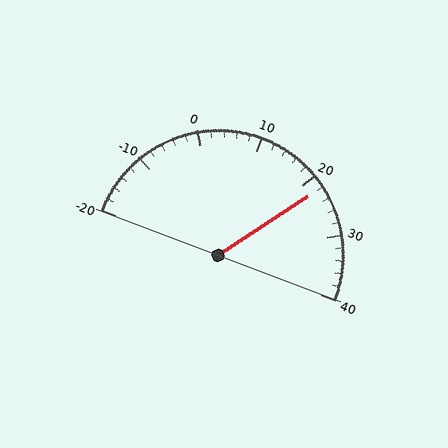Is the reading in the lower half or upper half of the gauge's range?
The reading is in the upper half of the range (-20 to 40).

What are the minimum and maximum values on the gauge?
The gauge ranges from -20 to 40.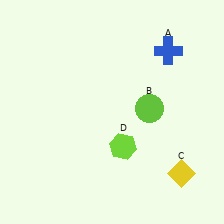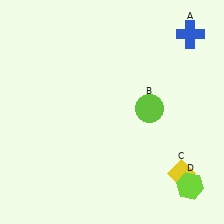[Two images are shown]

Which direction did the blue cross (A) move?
The blue cross (A) moved right.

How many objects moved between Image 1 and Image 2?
2 objects moved between the two images.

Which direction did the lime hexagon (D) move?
The lime hexagon (D) moved right.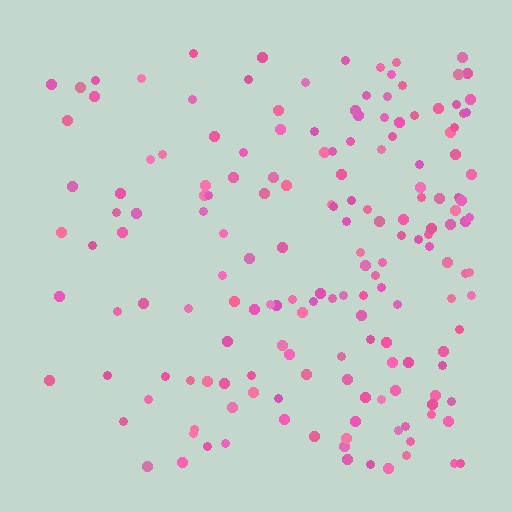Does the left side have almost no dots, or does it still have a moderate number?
Still a moderate number, just noticeably fewer than the right.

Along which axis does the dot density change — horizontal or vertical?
Horizontal.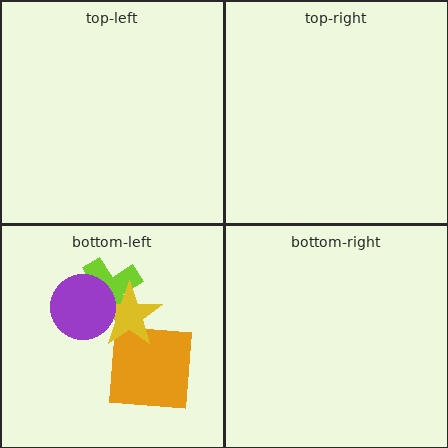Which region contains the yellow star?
The bottom-left region.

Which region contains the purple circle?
The bottom-left region.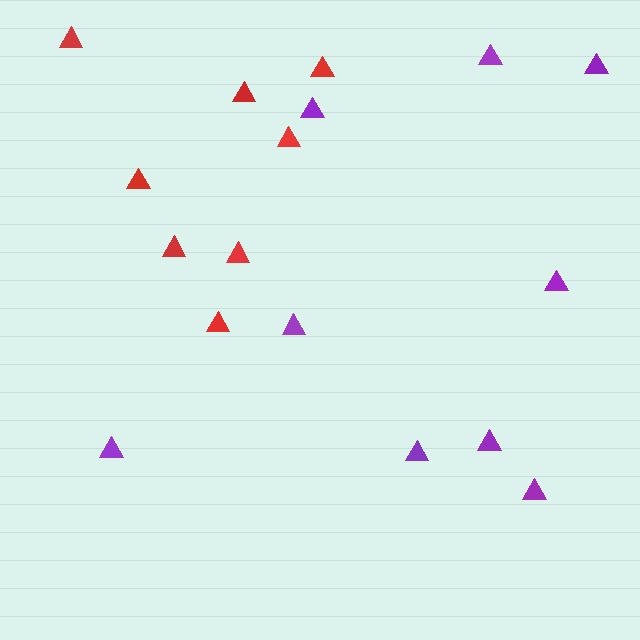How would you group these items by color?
There are 2 groups: one group of red triangles (8) and one group of purple triangles (9).